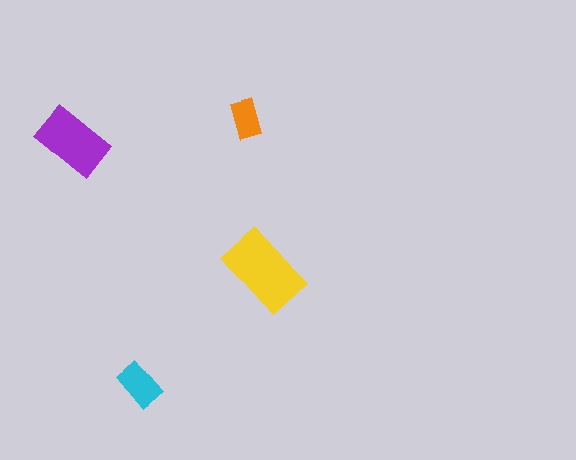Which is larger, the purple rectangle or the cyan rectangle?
The purple one.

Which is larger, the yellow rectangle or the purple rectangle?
The yellow one.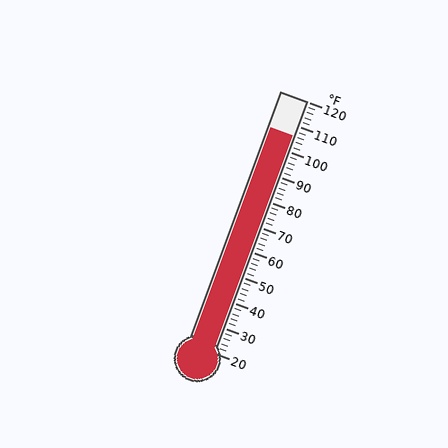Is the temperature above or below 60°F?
The temperature is above 60°F.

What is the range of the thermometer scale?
The thermometer scale ranges from 20°F to 120°F.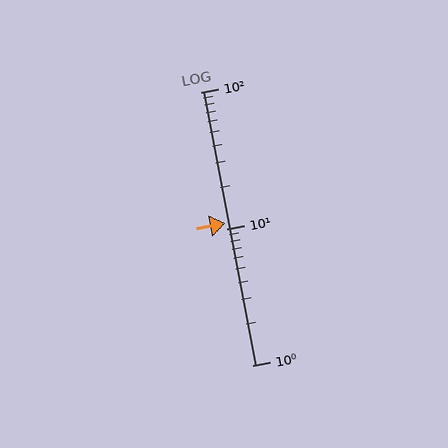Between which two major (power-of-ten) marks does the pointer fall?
The pointer is between 10 and 100.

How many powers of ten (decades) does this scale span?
The scale spans 2 decades, from 1 to 100.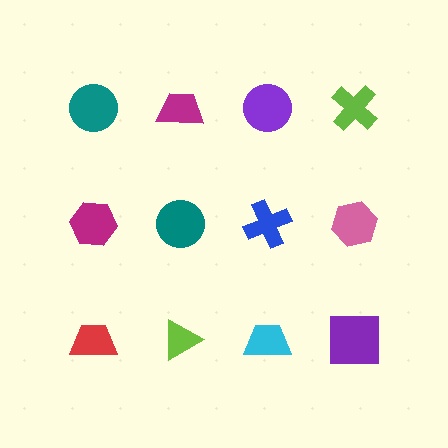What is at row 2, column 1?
A magenta hexagon.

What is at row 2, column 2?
A teal circle.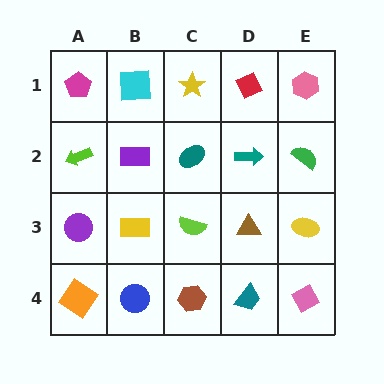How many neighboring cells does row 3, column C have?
4.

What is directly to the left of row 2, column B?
A lime arrow.